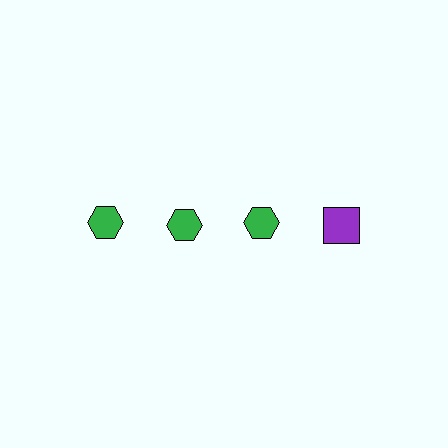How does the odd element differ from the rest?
It differs in both color (purple instead of green) and shape (square instead of hexagon).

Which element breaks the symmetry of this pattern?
The purple square in the top row, second from right column breaks the symmetry. All other shapes are green hexagons.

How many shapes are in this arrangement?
There are 4 shapes arranged in a grid pattern.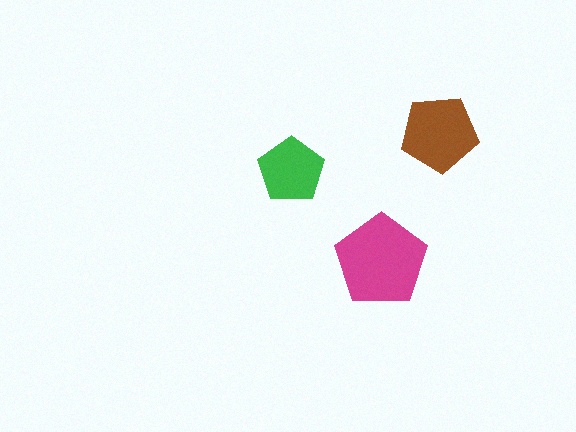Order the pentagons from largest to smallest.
the magenta one, the brown one, the green one.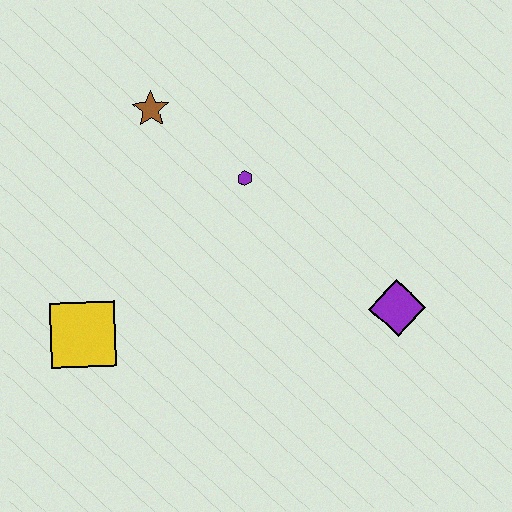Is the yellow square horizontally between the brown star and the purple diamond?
No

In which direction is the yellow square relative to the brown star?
The yellow square is below the brown star.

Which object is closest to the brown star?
The purple hexagon is closest to the brown star.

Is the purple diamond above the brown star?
No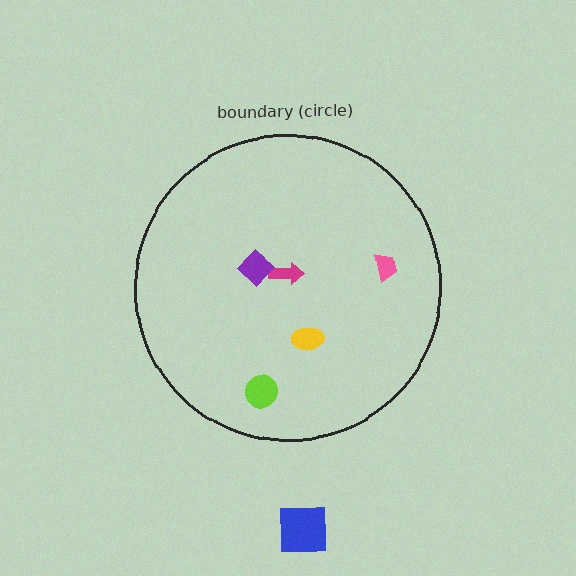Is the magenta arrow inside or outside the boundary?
Inside.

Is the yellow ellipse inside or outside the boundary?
Inside.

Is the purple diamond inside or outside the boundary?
Inside.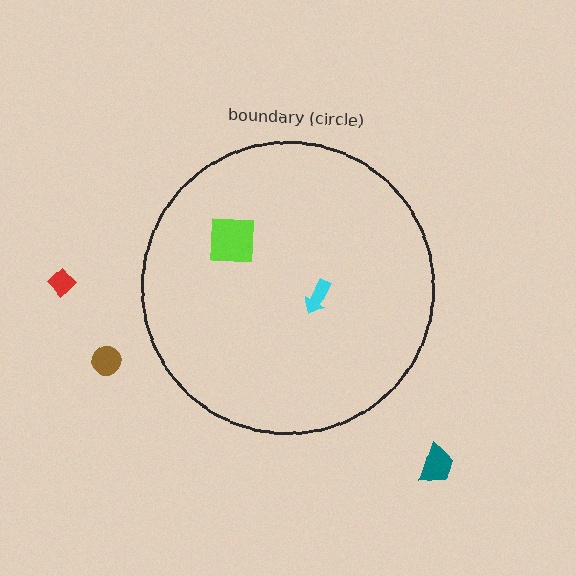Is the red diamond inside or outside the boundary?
Outside.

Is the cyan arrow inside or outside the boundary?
Inside.